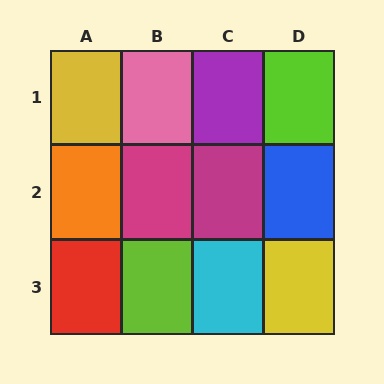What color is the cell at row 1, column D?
Lime.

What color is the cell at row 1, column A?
Yellow.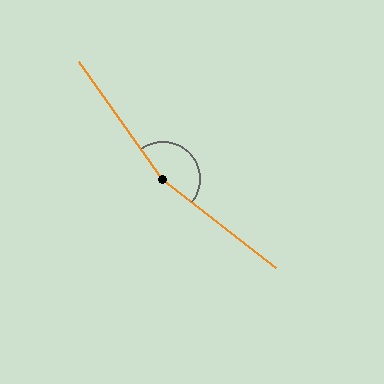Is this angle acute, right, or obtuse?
It is obtuse.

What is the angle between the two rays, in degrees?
Approximately 164 degrees.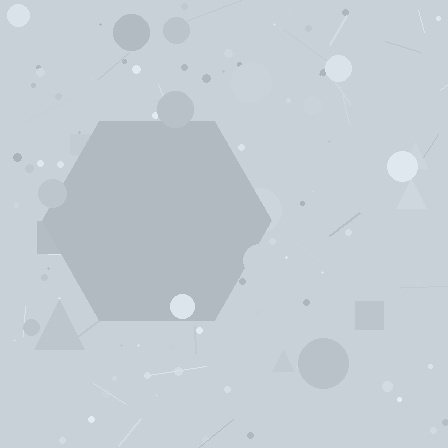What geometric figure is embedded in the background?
A hexagon is embedded in the background.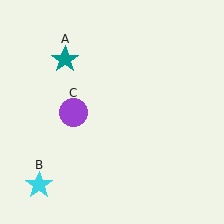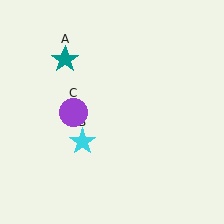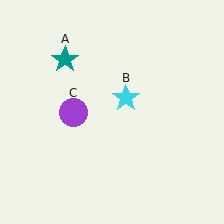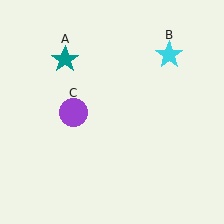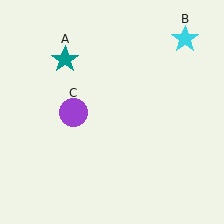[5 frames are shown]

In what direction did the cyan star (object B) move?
The cyan star (object B) moved up and to the right.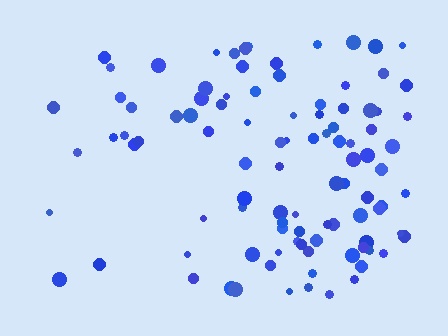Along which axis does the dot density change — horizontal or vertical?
Horizontal.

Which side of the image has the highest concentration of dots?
The right.